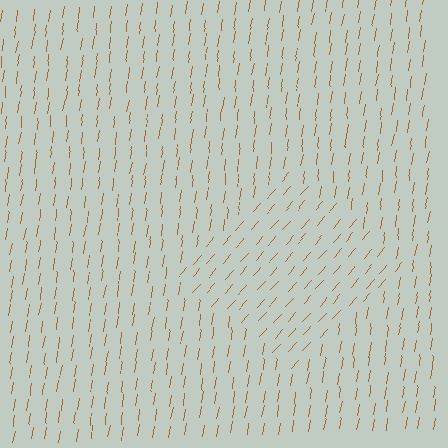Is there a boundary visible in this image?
Yes, there is a texture boundary formed by a change in line orientation.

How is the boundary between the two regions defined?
The boundary is defined purely by a change in line orientation (approximately 32 degrees difference). All lines are the same color and thickness.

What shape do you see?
I see a diamond.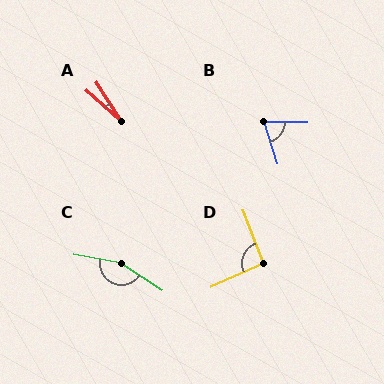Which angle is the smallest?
A, at approximately 15 degrees.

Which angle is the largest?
C, at approximately 157 degrees.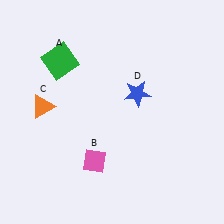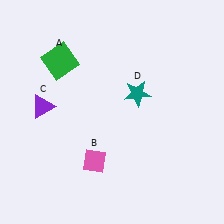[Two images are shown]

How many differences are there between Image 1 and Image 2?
There are 2 differences between the two images.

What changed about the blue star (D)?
In Image 1, D is blue. In Image 2, it changed to teal.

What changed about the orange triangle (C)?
In Image 1, C is orange. In Image 2, it changed to purple.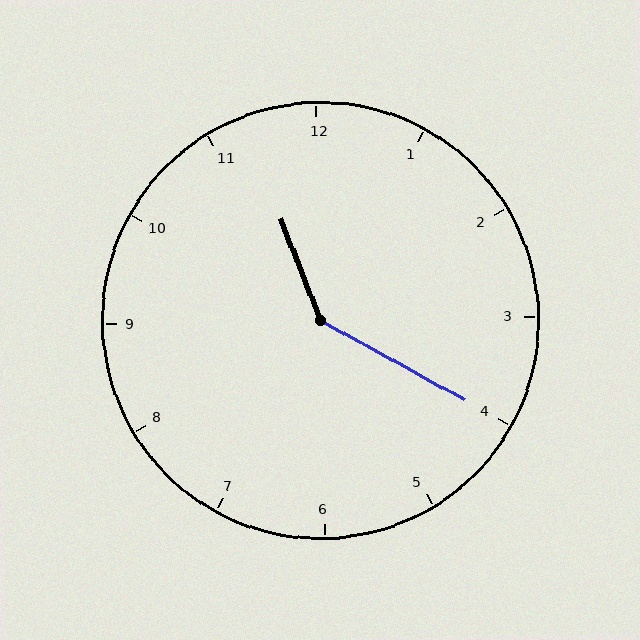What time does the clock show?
11:20.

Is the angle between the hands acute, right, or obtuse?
It is obtuse.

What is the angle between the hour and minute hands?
Approximately 140 degrees.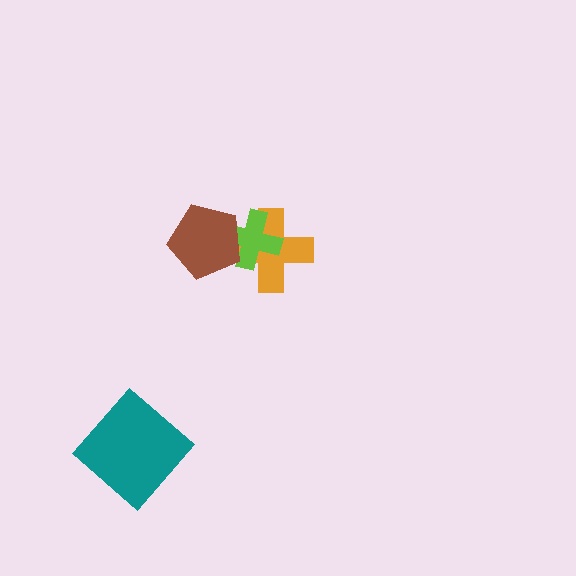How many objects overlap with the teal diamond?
0 objects overlap with the teal diamond.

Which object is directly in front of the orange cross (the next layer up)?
The lime cross is directly in front of the orange cross.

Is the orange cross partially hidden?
Yes, it is partially covered by another shape.